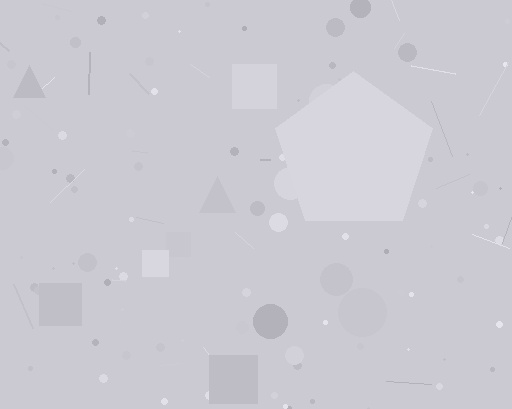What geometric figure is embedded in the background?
A pentagon is embedded in the background.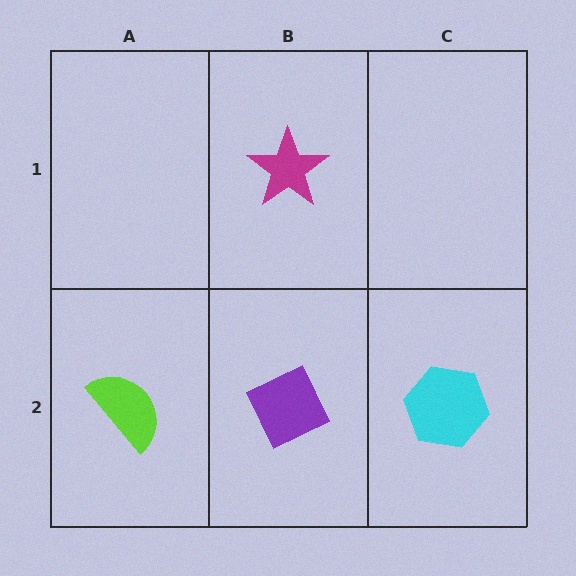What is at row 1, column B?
A magenta star.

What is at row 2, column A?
A lime semicircle.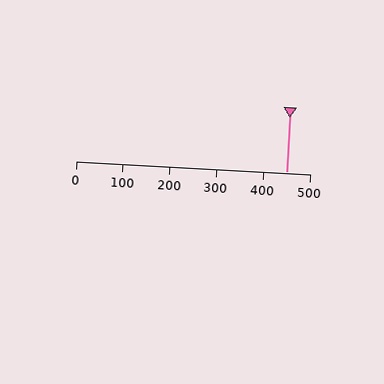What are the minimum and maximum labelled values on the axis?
The axis runs from 0 to 500.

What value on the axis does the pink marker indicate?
The marker indicates approximately 450.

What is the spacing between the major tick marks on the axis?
The major ticks are spaced 100 apart.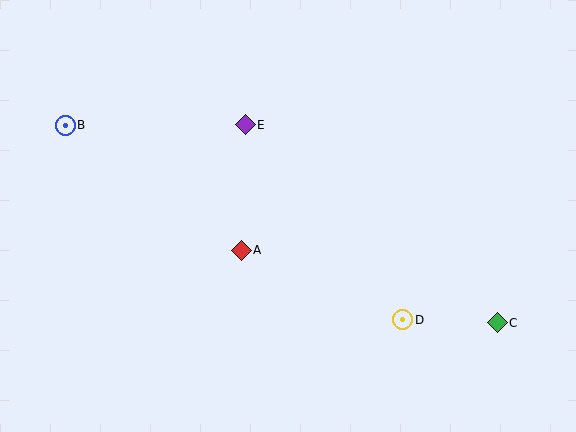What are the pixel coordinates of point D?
Point D is at (403, 320).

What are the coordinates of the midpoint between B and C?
The midpoint between B and C is at (281, 224).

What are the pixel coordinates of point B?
Point B is at (65, 125).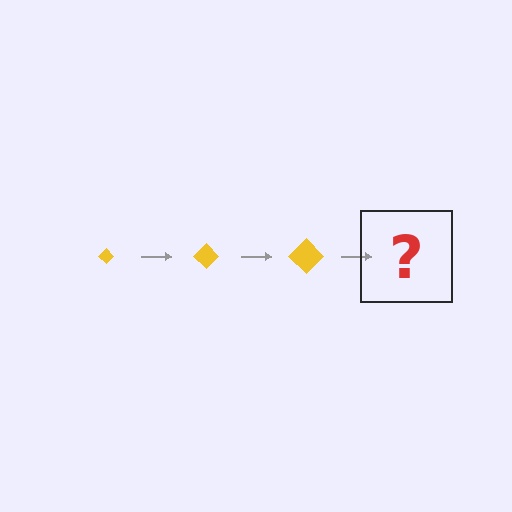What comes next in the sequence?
The next element should be a yellow diamond, larger than the previous one.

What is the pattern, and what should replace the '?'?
The pattern is that the diamond gets progressively larger each step. The '?' should be a yellow diamond, larger than the previous one.